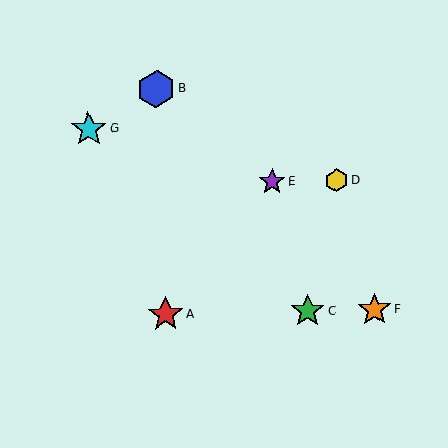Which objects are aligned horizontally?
Objects A, C, F are aligned horizontally.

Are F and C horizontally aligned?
Yes, both are at y≈310.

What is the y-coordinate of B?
Object B is at y≈89.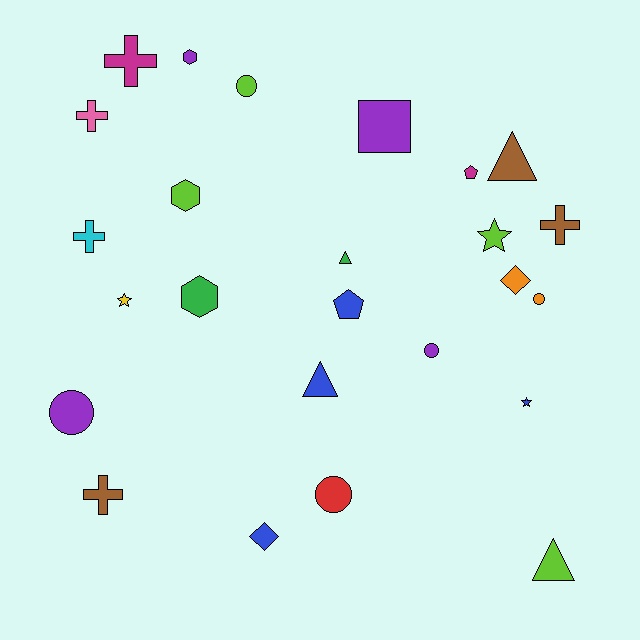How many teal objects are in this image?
There are no teal objects.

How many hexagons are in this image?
There are 3 hexagons.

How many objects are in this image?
There are 25 objects.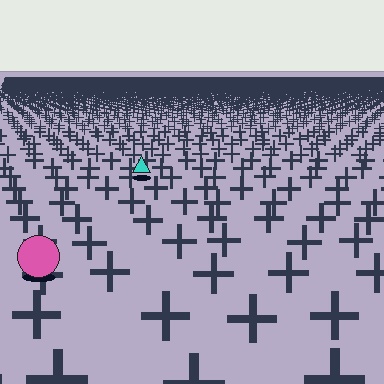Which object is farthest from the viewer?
The cyan triangle is farthest from the viewer. It appears smaller and the ground texture around it is denser.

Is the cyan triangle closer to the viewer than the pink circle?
No. The pink circle is closer — you can tell from the texture gradient: the ground texture is coarser near it.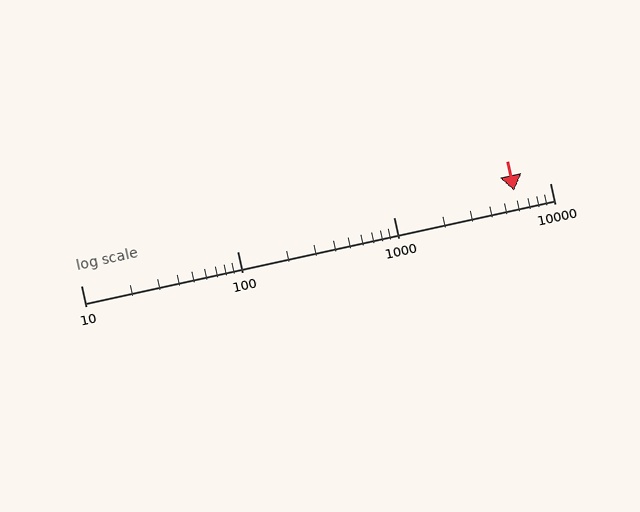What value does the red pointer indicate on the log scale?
The pointer indicates approximately 5900.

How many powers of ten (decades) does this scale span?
The scale spans 3 decades, from 10 to 10000.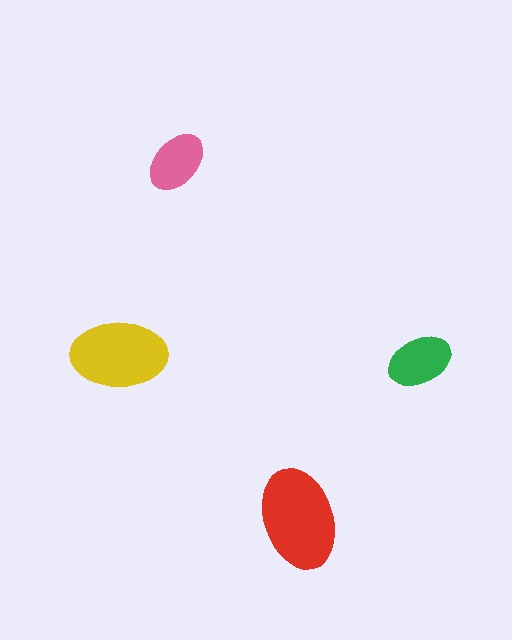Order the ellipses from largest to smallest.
the red one, the yellow one, the green one, the pink one.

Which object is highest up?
The pink ellipse is topmost.